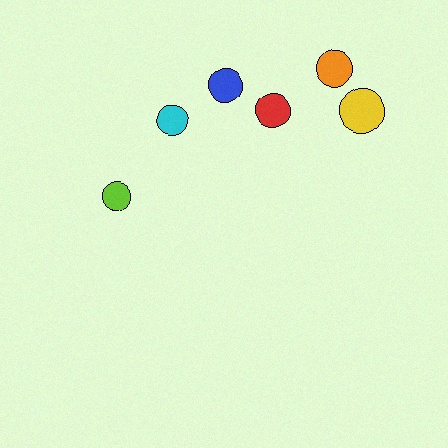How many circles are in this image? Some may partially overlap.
There are 6 circles.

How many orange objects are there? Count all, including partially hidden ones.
There is 1 orange object.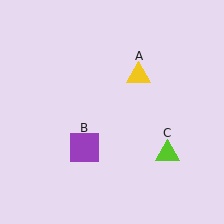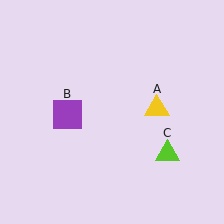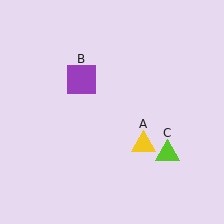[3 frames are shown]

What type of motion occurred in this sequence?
The yellow triangle (object A), purple square (object B) rotated clockwise around the center of the scene.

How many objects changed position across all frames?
2 objects changed position: yellow triangle (object A), purple square (object B).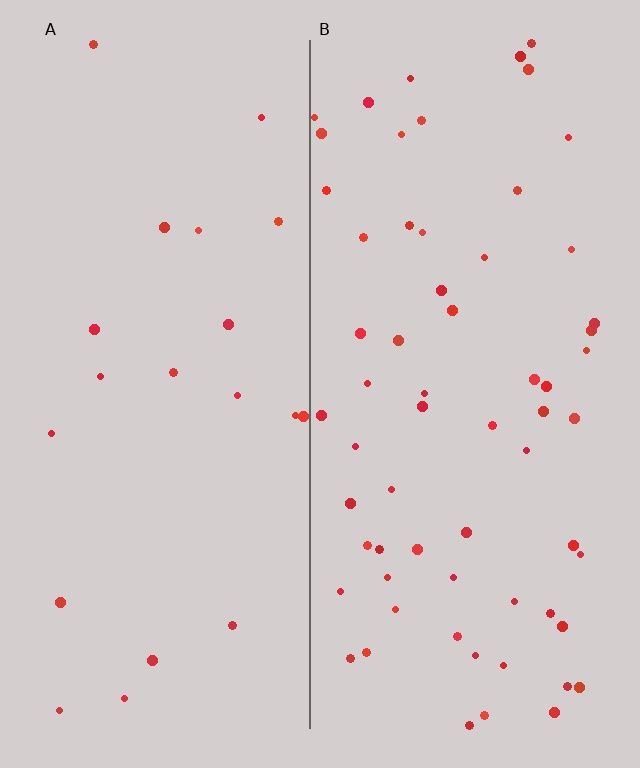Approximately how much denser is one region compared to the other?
Approximately 3.1× — region B over region A.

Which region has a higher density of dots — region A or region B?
B (the right).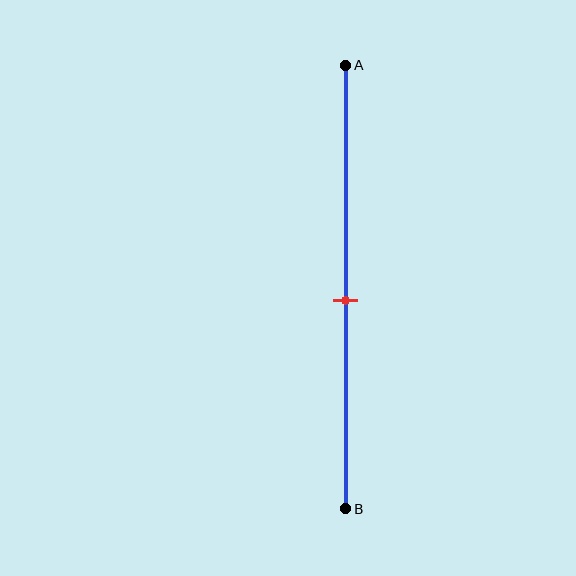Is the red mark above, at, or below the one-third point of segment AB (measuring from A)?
The red mark is below the one-third point of segment AB.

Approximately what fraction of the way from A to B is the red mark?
The red mark is approximately 55% of the way from A to B.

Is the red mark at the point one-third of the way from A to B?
No, the mark is at about 55% from A, not at the 33% one-third point.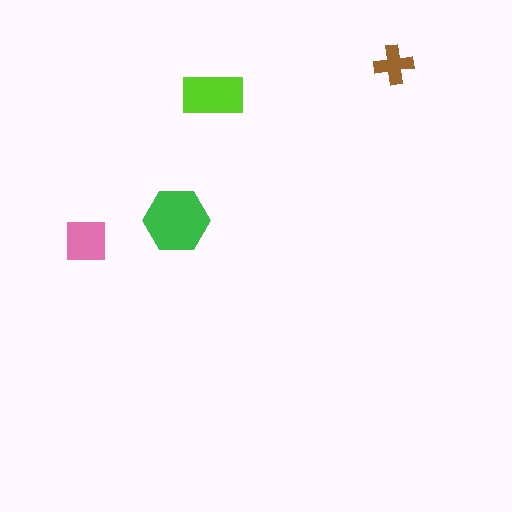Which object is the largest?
The green hexagon.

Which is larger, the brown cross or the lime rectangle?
The lime rectangle.